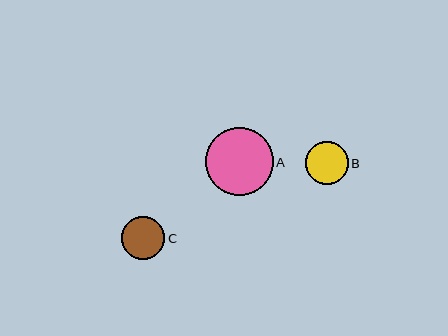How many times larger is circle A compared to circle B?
Circle A is approximately 1.6 times the size of circle B.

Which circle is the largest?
Circle A is the largest with a size of approximately 68 pixels.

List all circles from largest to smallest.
From largest to smallest: A, C, B.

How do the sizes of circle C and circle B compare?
Circle C and circle B are approximately the same size.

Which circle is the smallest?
Circle B is the smallest with a size of approximately 43 pixels.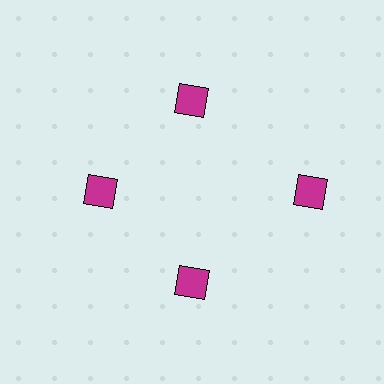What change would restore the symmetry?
The symmetry would be restored by moving it inward, back onto the ring so that all 4 squares sit at equal angles and equal distance from the center.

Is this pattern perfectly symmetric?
No. The 4 magenta squares are arranged in a ring, but one element near the 3 o'clock position is pushed outward from the center, breaking the 4-fold rotational symmetry.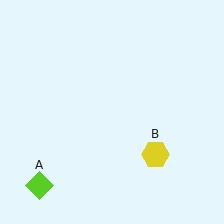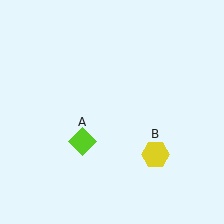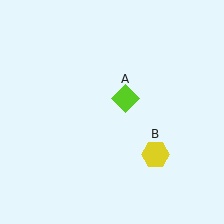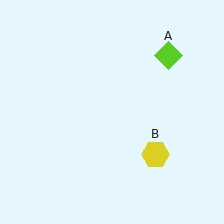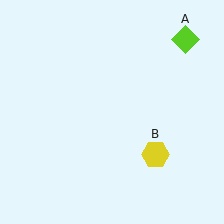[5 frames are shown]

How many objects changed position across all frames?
1 object changed position: lime diamond (object A).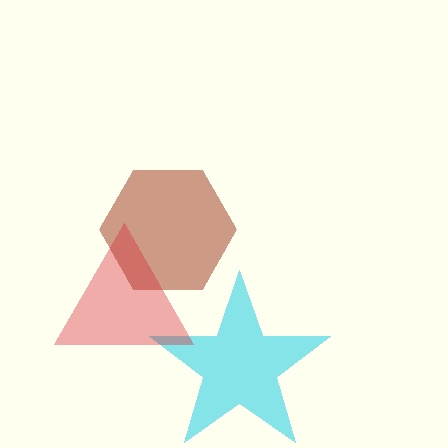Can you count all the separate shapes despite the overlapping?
Yes, there are 3 separate shapes.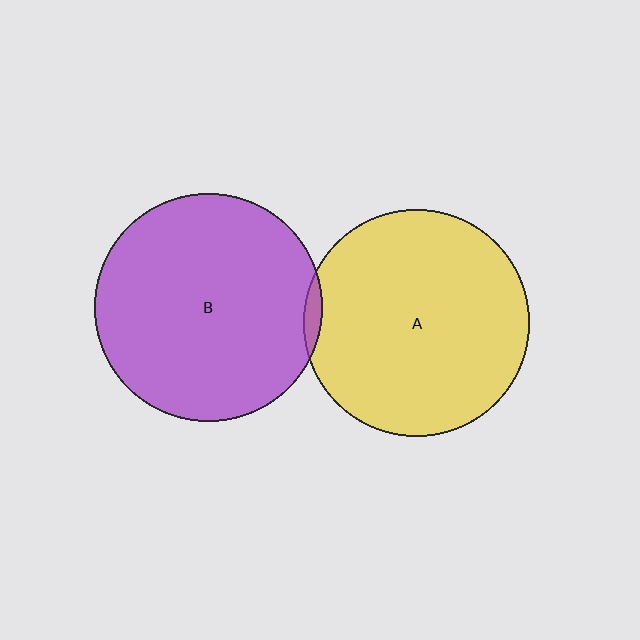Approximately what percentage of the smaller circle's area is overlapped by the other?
Approximately 5%.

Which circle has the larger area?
Circle B (purple).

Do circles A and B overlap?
Yes.